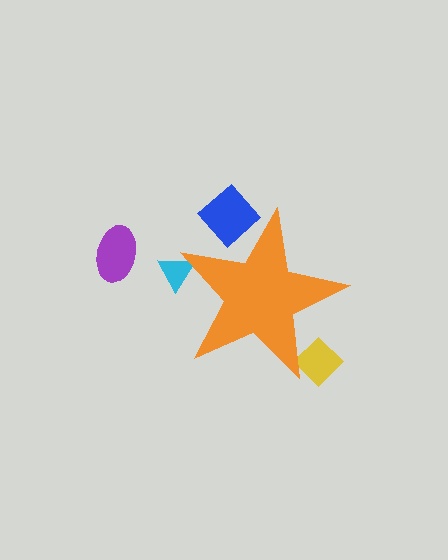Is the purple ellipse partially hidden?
No, the purple ellipse is fully visible.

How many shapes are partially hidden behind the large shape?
3 shapes are partially hidden.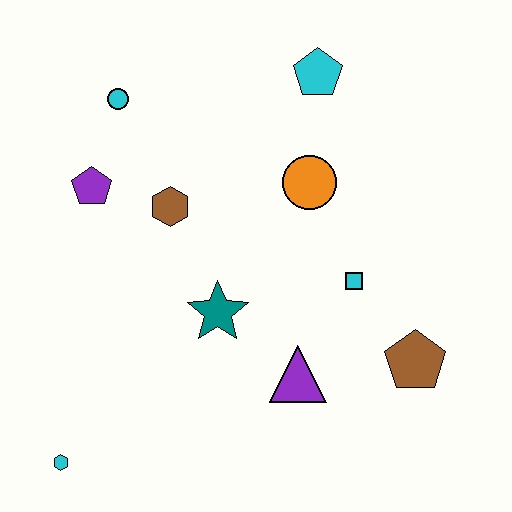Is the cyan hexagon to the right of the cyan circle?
No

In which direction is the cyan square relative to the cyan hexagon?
The cyan square is to the right of the cyan hexagon.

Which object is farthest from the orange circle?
The cyan hexagon is farthest from the orange circle.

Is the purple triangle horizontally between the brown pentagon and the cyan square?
No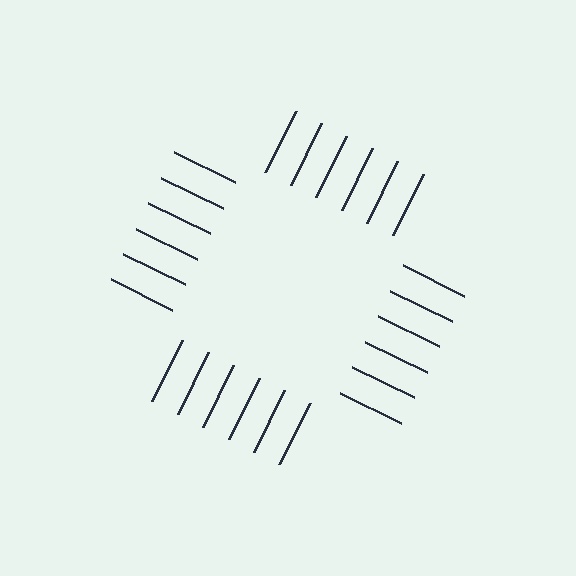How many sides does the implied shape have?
4 sides — the line-ends trace a square.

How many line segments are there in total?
24 — 6 along each of the 4 edges.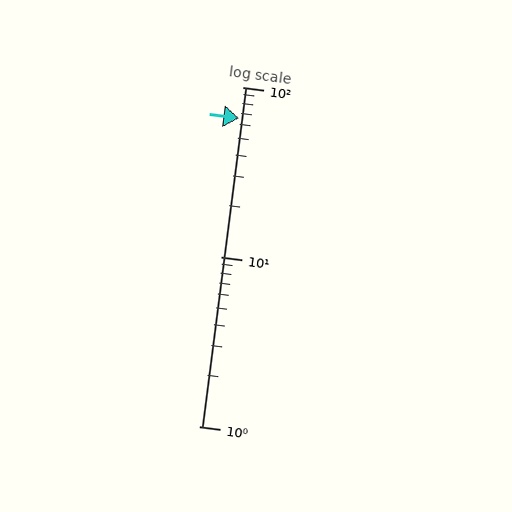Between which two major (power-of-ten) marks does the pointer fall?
The pointer is between 10 and 100.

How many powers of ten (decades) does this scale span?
The scale spans 2 decades, from 1 to 100.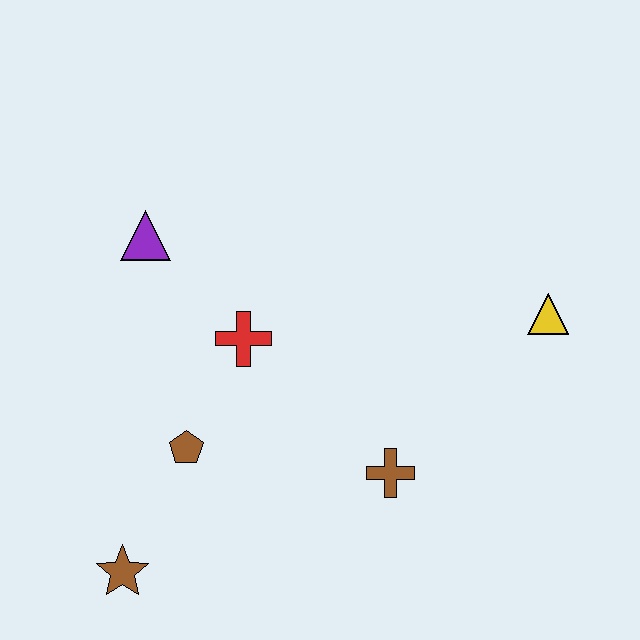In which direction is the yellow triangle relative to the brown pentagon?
The yellow triangle is to the right of the brown pentagon.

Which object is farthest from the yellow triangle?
The brown star is farthest from the yellow triangle.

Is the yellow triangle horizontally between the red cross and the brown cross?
No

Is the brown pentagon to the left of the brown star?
No